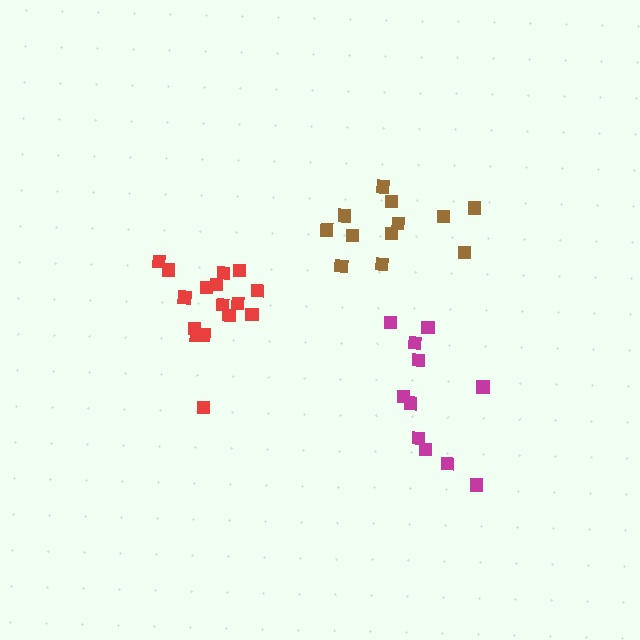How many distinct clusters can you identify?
There are 3 distinct clusters.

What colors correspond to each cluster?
The clusters are colored: brown, red, magenta.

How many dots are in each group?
Group 1: 12 dots, Group 2: 16 dots, Group 3: 11 dots (39 total).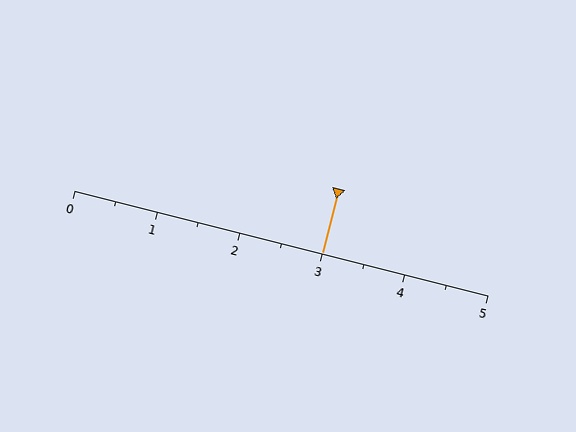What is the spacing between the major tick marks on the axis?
The major ticks are spaced 1 apart.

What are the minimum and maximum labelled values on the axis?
The axis runs from 0 to 5.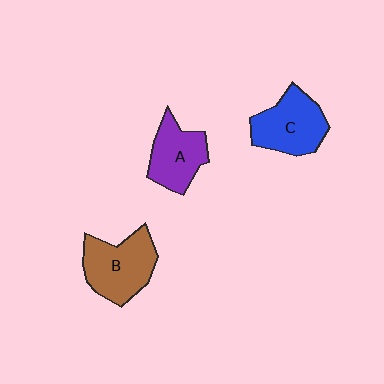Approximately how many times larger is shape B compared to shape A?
Approximately 1.3 times.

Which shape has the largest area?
Shape B (brown).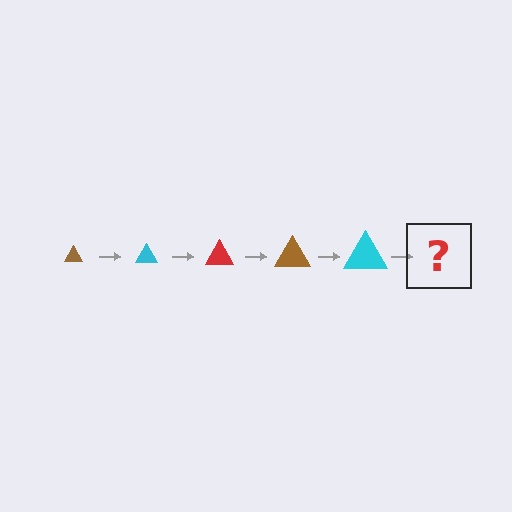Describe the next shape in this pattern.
It should be a red triangle, larger than the previous one.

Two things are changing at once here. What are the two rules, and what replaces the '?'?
The two rules are that the triangle grows larger each step and the color cycles through brown, cyan, and red. The '?' should be a red triangle, larger than the previous one.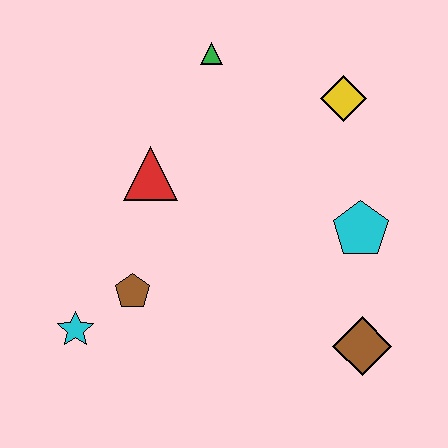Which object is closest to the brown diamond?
The cyan pentagon is closest to the brown diamond.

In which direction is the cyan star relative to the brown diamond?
The cyan star is to the left of the brown diamond.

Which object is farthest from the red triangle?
The brown diamond is farthest from the red triangle.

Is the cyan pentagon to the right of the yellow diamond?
Yes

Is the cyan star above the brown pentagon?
No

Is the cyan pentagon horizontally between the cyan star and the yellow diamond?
No